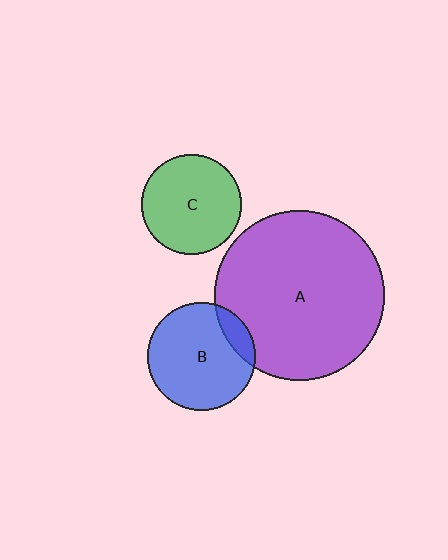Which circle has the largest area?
Circle A (purple).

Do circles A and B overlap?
Yes.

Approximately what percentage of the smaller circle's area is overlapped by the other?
Approximately 15%.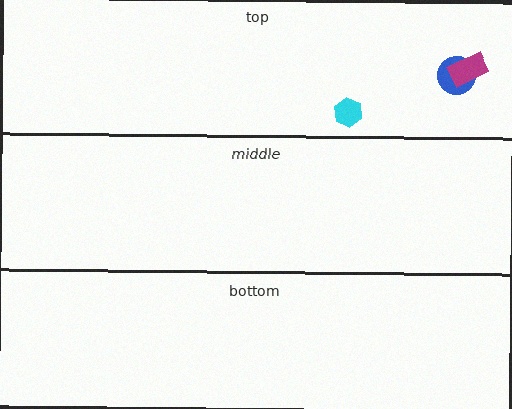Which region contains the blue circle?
The top region.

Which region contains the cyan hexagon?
The top region.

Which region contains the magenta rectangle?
The top region.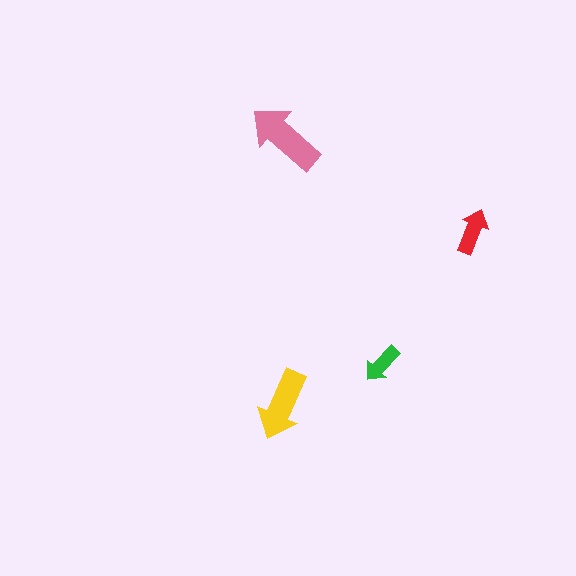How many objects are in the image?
There are 4 objects in the image.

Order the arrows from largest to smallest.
the pink one, the yellow one, the red one, the green one.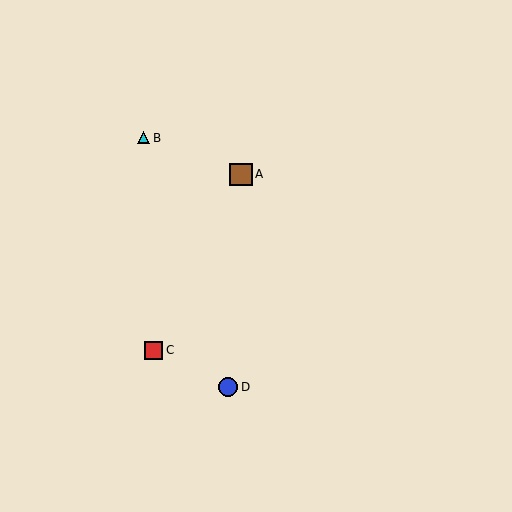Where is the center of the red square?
The center of the red square is at (154, 350).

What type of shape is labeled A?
Shape A is a brown square.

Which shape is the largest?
The brown square (labeled A) is the largest.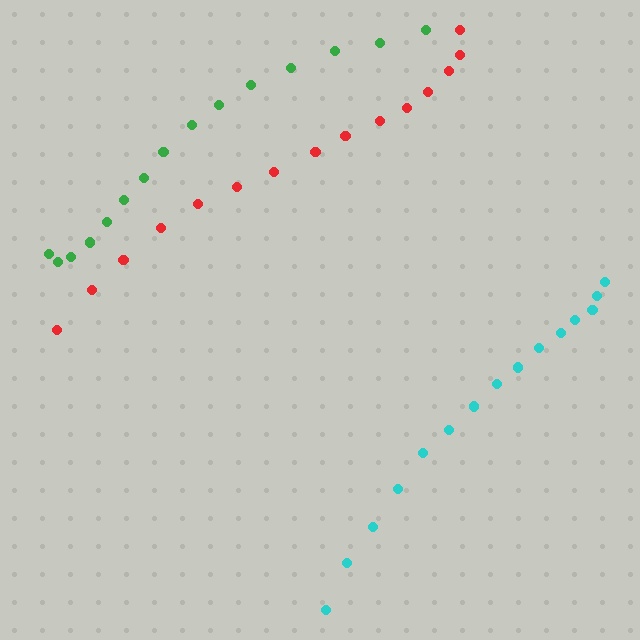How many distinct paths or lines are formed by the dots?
There are 3 distinct paths.